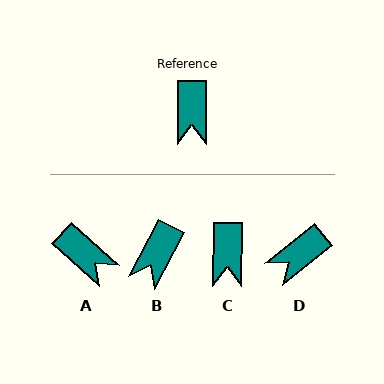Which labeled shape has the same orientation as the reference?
C.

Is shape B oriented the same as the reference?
No, it is off by about 27 degrees.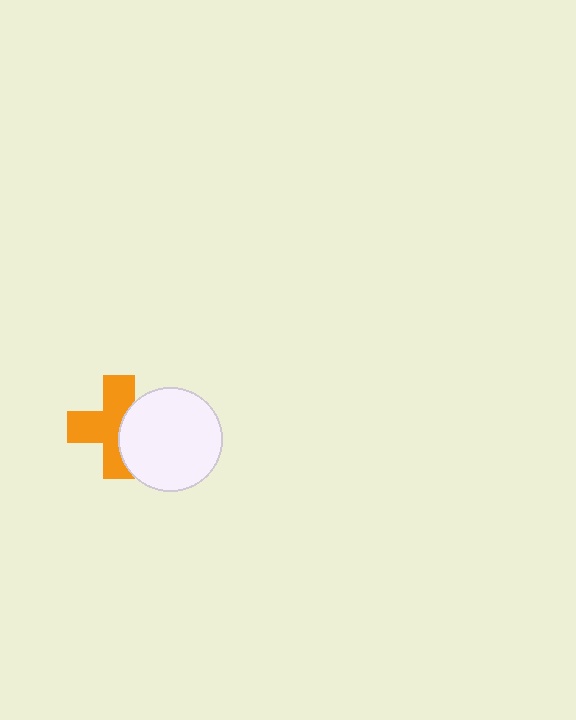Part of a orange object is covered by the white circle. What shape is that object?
It is a cross.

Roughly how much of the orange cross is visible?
About half of it is visible (roughly 62%).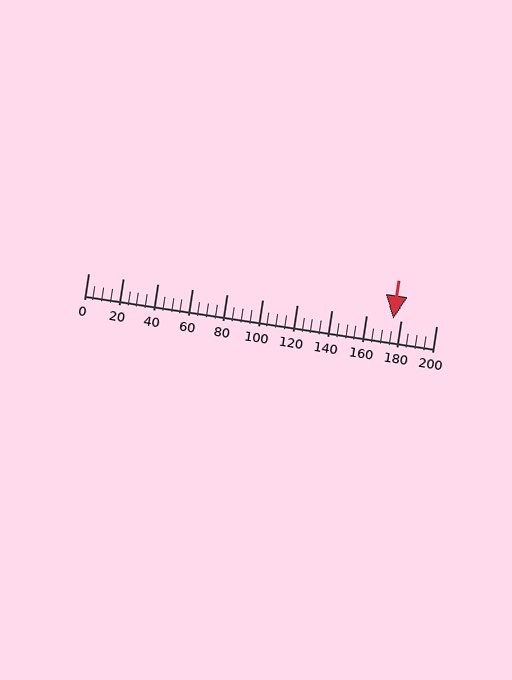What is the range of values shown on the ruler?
The ruler shows values from 0 to 200.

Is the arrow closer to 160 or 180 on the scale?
The arrow is closer to 180.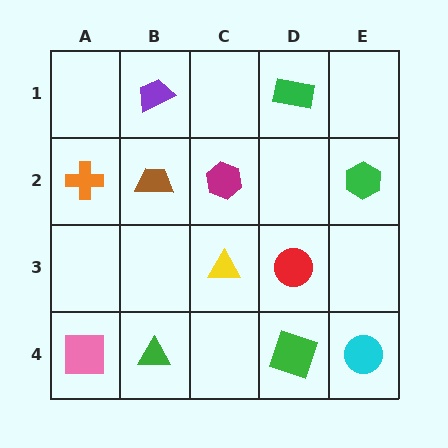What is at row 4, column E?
A cyan circle.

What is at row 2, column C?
A magenta hexagon.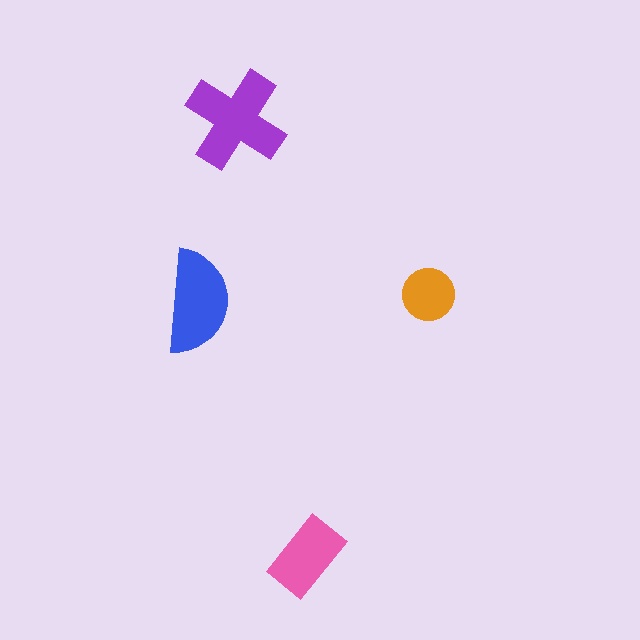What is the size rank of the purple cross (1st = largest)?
1st.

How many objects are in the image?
There are 4 objects in the image.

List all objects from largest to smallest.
The purple cross, the blue semicircle, the pink rectangle, the orange circle.